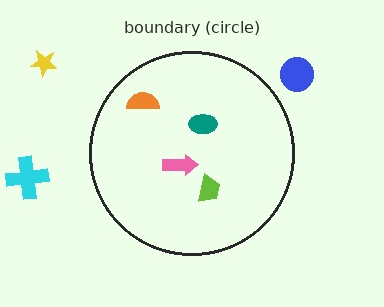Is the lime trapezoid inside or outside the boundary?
Inside.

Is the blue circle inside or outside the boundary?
Outside.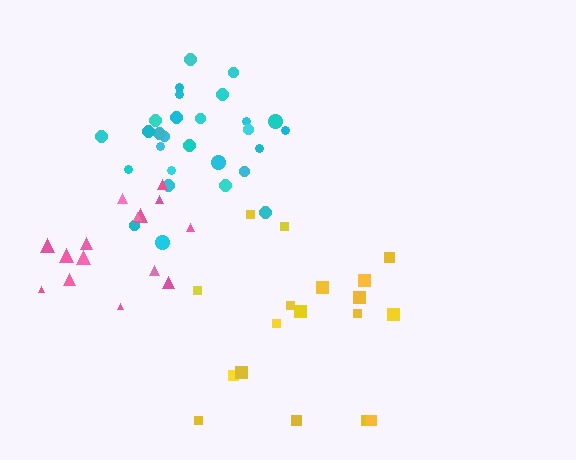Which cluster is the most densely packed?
Cyan.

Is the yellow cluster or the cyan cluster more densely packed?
Cyan.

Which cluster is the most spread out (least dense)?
Yellow.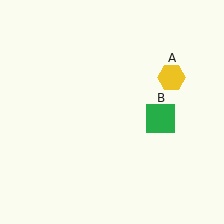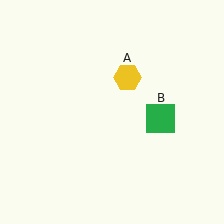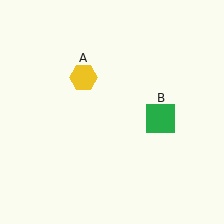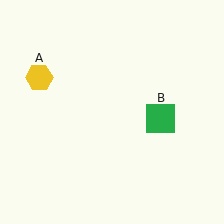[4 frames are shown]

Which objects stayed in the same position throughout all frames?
Green square (object B) remained stationary.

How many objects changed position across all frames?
1 object changed position: yellow hexagon (object A).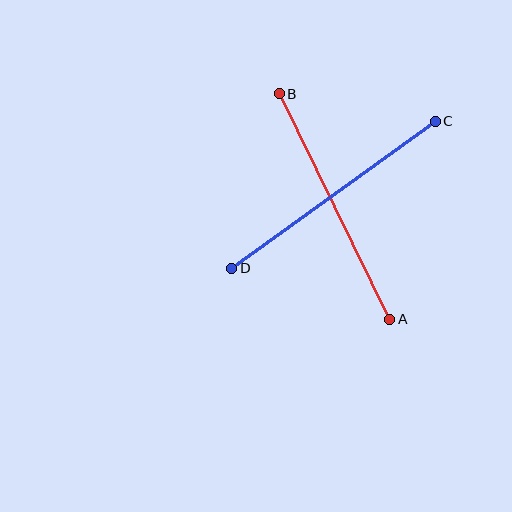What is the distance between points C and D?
The distance is approximately 251 pixels.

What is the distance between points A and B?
The distance is approximately 251 pixels.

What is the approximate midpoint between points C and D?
The midpoint is at approximately (333, 195) pixels.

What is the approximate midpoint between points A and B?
The midpoint is at approximately (335, 206) pixels.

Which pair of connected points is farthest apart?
Points C and D are farthest apart.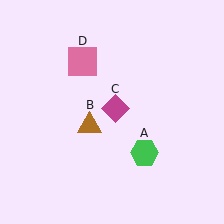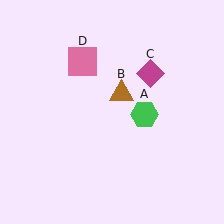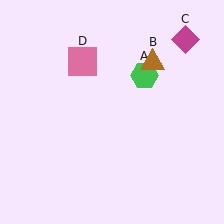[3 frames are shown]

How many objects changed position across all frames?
3 objects changed position: green hexagon (object A), brown triangle (object B), magenta diamond (object C).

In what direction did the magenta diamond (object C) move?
The magenta diamond (object C) moved up and to the right.